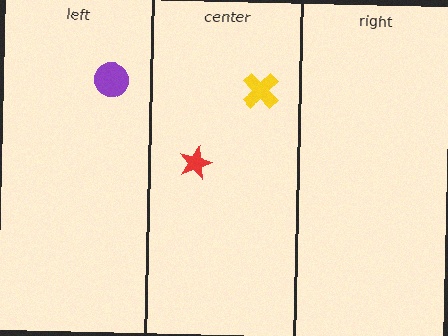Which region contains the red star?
The center region.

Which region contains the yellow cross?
The center region.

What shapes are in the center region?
The yellow cross, the red star.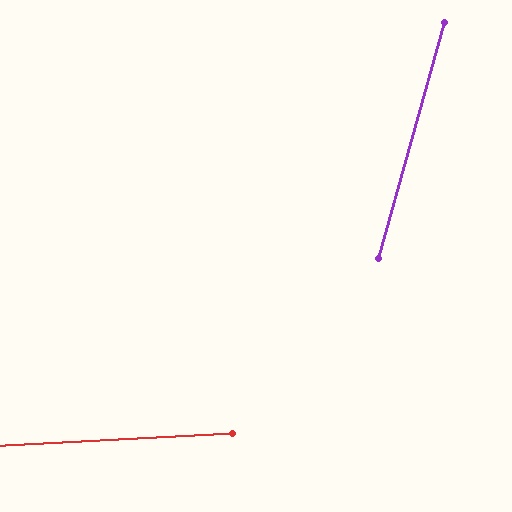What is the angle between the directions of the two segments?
Approximately 72 degrees.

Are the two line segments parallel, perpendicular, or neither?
Neither parallel nor perpendicular — they differ by about 72°.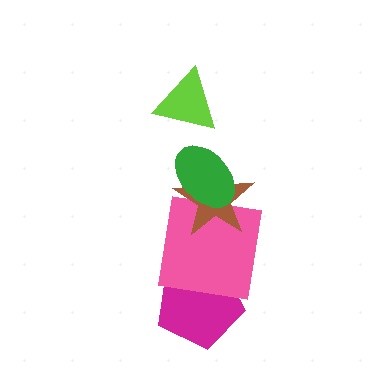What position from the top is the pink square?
The pink square is 4th from the top.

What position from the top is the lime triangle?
The lime triangle is 1st from the top.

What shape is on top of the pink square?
The brown star is on top of the pink square.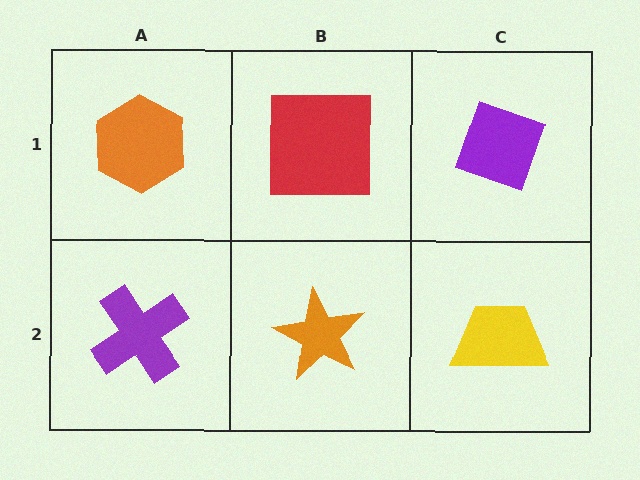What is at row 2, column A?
A purple cross.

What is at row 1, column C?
A purple diamond.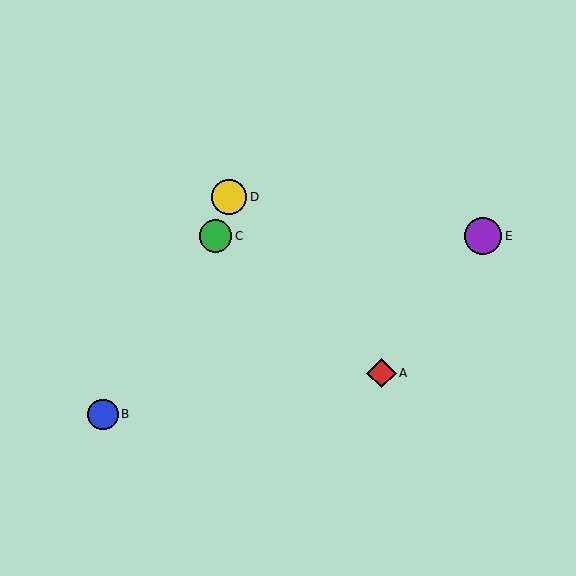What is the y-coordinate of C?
Object C is at y≈236.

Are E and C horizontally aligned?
Yes, both are at y≈236.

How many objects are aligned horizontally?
2 objects (C, E) are aligned horizontally.